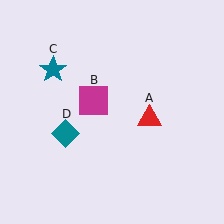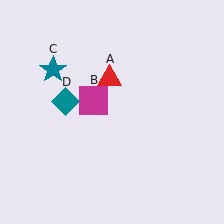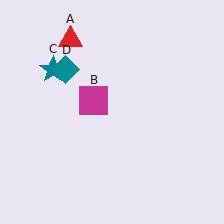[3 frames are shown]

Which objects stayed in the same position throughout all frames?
Magenta square (object B) and teal star (object C) remained stationary.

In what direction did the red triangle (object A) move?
The red triangle (object A) moved up and to the left.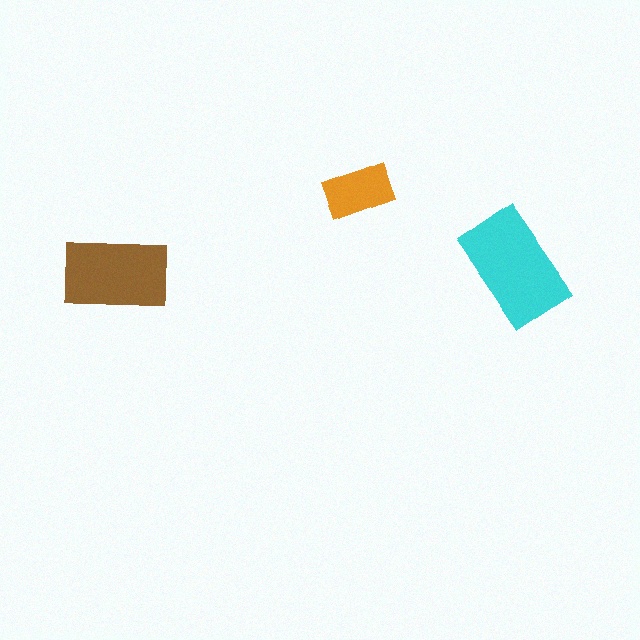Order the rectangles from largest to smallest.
the cyan one, the brown one, the orange one.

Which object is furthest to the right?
The cyan rectangle is rightmost.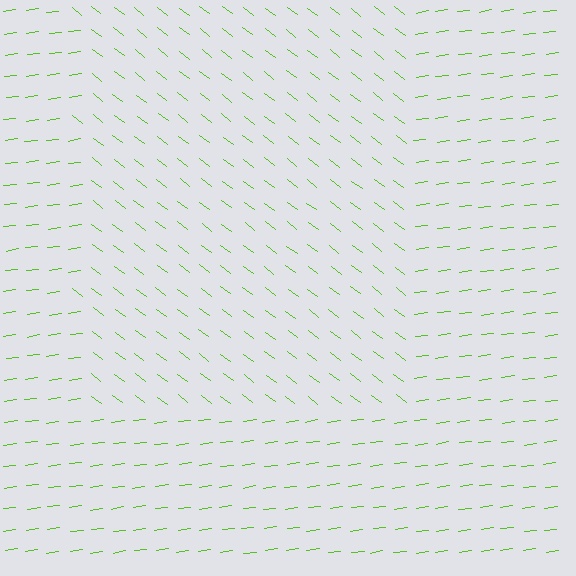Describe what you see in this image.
The image is filled with small lime line segments. A rectangle region in the image has lines oriented differently from the surrounding lines, creating a visible texture boundary.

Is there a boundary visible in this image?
Yes, there is a texture boundary formed by a change in line orientation.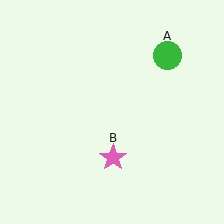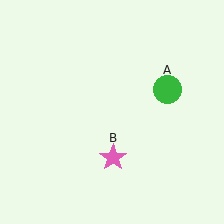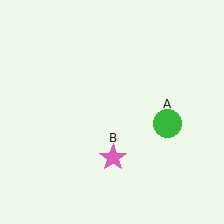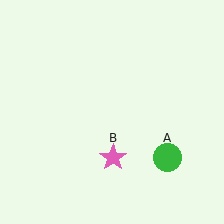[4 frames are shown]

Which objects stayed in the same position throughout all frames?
Pink star (object B) remained stationary.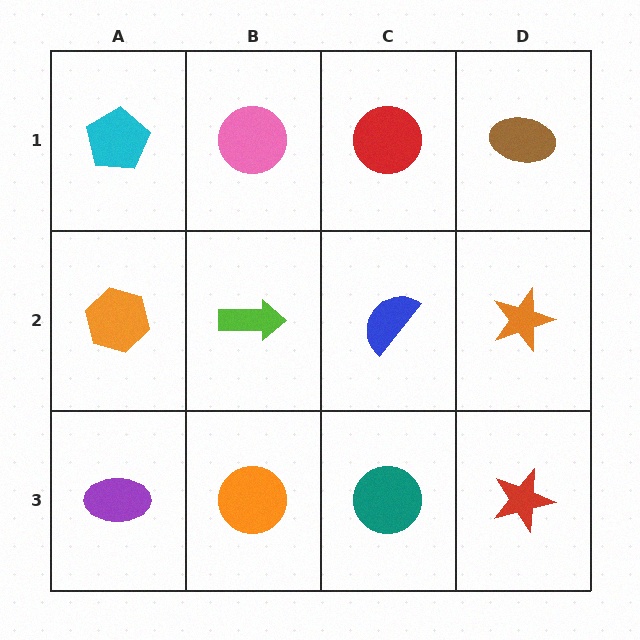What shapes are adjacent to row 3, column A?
An orange hexagon (row 2, column A), an orange circle (row 3, column B).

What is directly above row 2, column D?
A brown ellipse.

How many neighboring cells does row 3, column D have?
2.